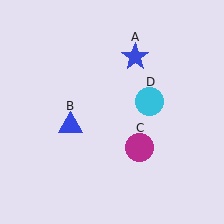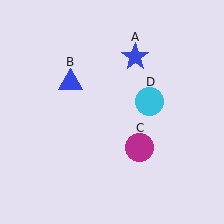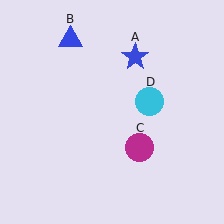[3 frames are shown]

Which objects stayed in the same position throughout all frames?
Blue star (object A) and magenta circle (object C) and cyan circle (object D) remained stationary.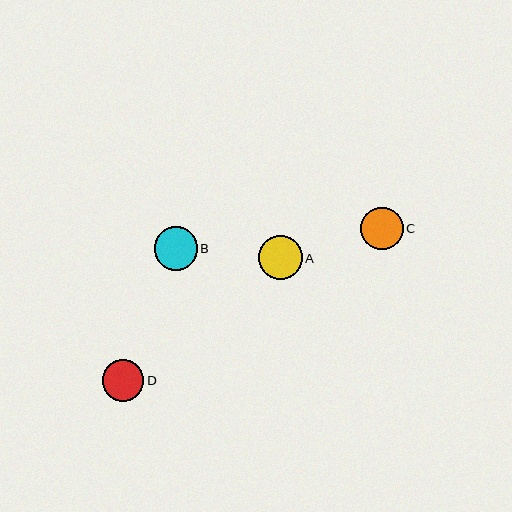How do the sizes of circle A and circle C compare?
Circle A and circle C are approximately the same size.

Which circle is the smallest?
Circle D is the smallest with a size of approximately 42 pixels.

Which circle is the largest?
Circle A is the largest with a size of approximately 44 pixels.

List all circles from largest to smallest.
From largest to smallest: A, B, C, D.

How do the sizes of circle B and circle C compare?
Circle B and circle C are approximately the same size.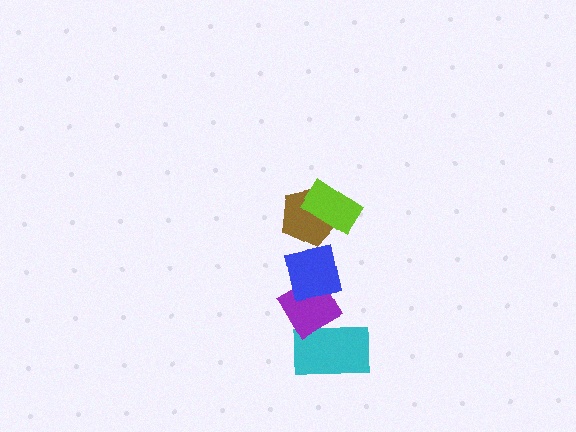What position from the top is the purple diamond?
The purple diamond is 4th from the top.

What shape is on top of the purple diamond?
The blue square is on top of the purple diamond.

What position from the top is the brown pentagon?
The brown pentagon is 2nd from the top.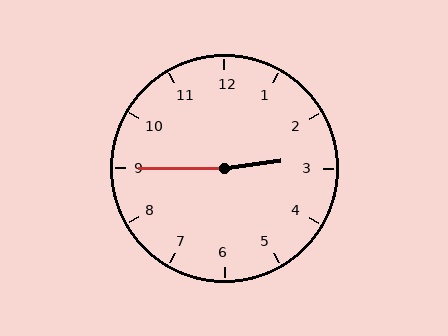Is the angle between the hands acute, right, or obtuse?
It is obtuse.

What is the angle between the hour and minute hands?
Approximately 172 degrees.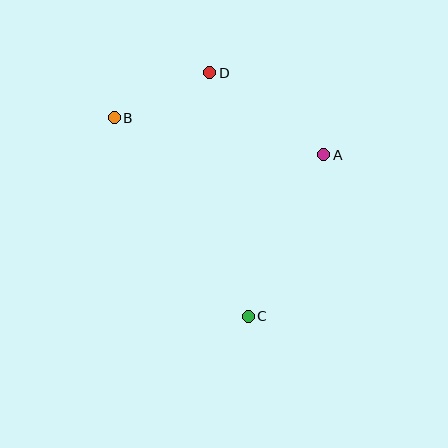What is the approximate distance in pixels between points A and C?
The distance between A and C is approximately 178 pixels.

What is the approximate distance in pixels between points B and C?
The distance between B and C is approximately 239 pixels.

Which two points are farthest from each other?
Points C and D are farthest from each other.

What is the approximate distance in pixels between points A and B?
The distance between A and B is approximately 212 pixels.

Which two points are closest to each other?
Points B and D are closest to each other.